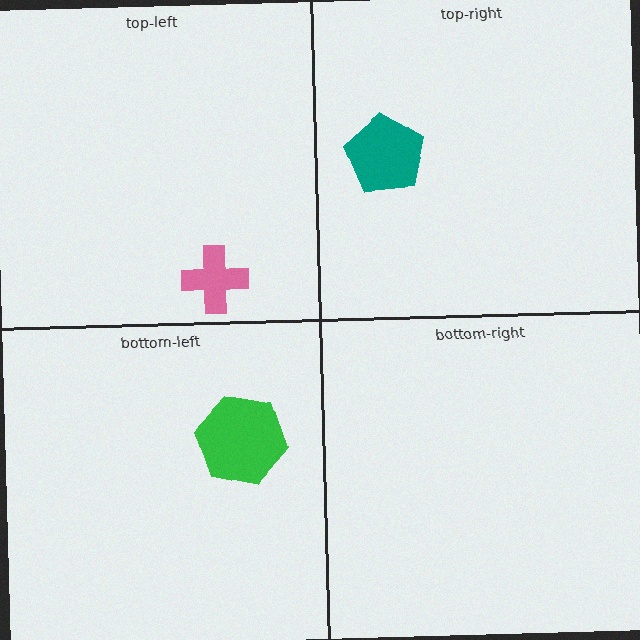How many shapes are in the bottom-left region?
1.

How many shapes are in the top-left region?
1.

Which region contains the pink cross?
The top-left region.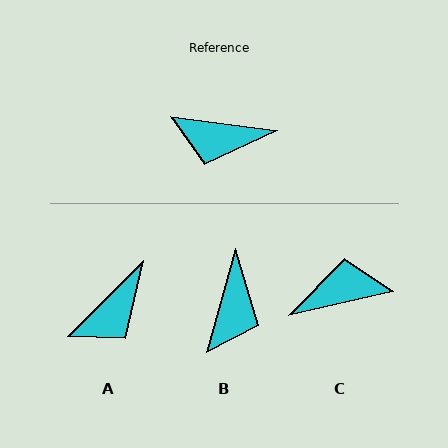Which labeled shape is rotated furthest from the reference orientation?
C, about 159 degrees away.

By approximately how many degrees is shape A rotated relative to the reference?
Approximately 52 degrees counter-clockwise.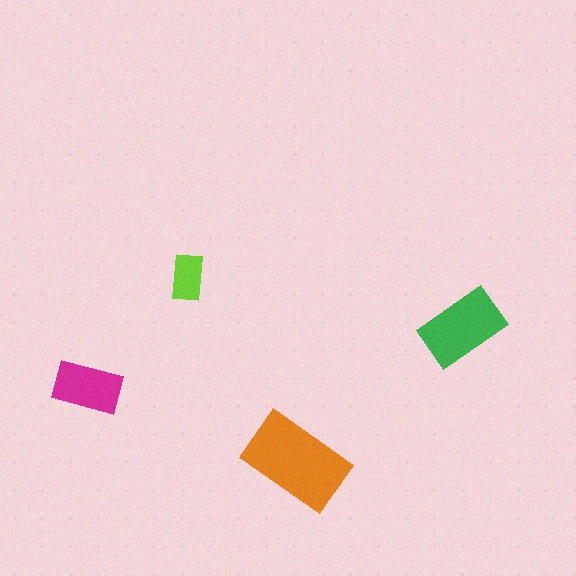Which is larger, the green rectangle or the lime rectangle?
The green one.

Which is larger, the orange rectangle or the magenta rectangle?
The orange one.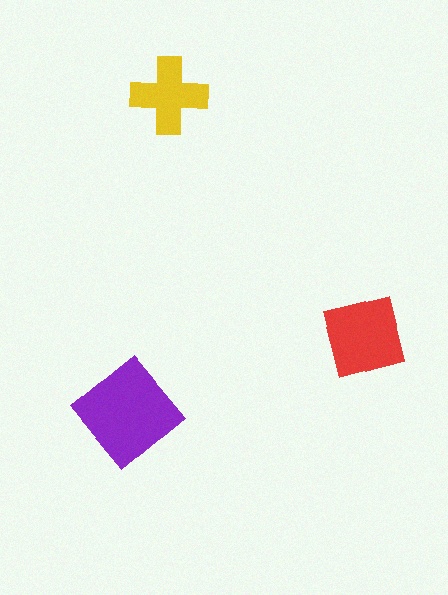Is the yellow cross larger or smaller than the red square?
Smaller.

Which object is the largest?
The purple diamond.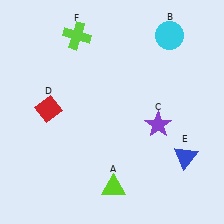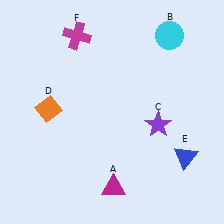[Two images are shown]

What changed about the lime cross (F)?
In Image 1, F is lime. In Image 2, it changed to magenta.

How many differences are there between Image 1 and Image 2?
There are 3 differences between the two images.